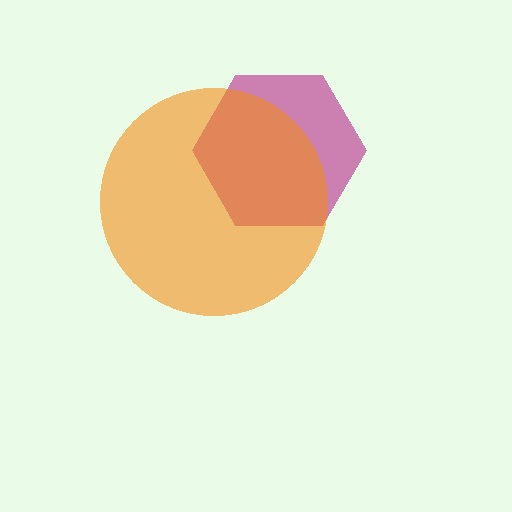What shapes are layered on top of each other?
The layered shapes are: a magenta hexagon, an orange circle.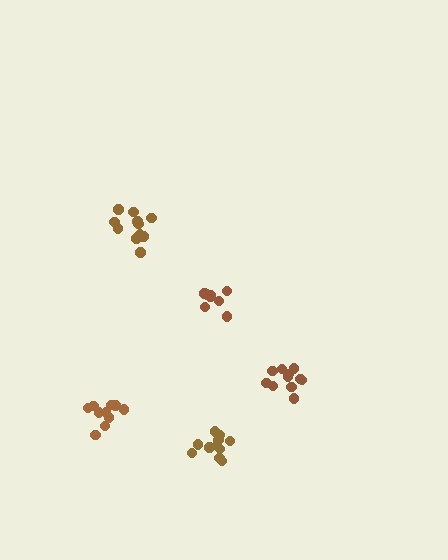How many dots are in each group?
Group 1: 11 dots, Group 2: 8 dots, Group 3: 12 dots, Group 4: 11 dots, Group 5: 10 dots (52 total).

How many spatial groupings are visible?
There are 5 spatial groupings.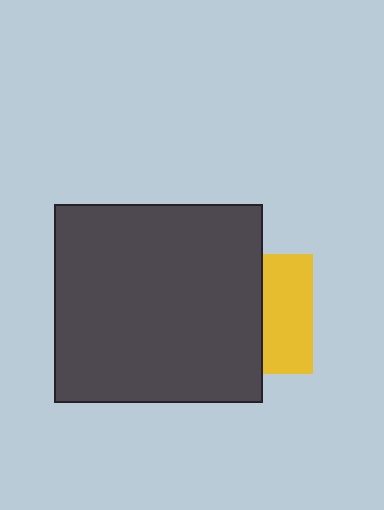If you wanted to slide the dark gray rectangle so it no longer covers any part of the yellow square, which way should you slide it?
Slide it left — that is the most direct way to separate the two shapes.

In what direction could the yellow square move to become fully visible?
The yellow square could move right. That would shift it out from behind the dark gray rectangle entirely.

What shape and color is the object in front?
The object in front is a dark gray rectangle.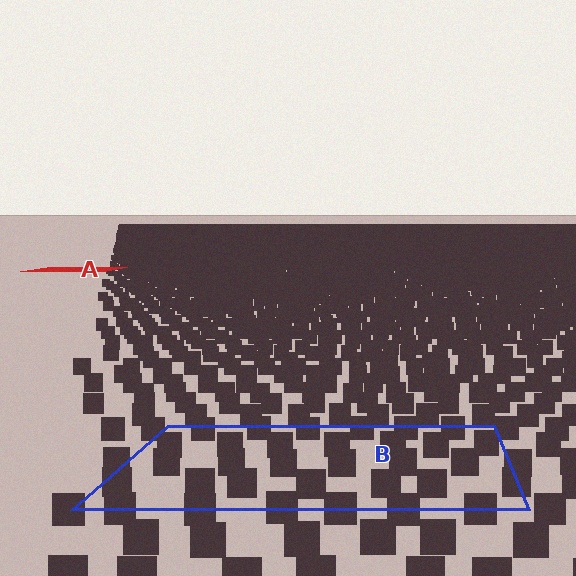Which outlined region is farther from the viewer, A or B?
Region A is farther from the viewer — the texture elements inside it appear smaller and more densely packed.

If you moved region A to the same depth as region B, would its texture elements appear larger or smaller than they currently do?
They would appear larger. At a closer depth, the same texture elements are projected at a bigger on-screen size.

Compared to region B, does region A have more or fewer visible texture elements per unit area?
Region A has more texture elements per unit area — they are packed more densely because it is farther away.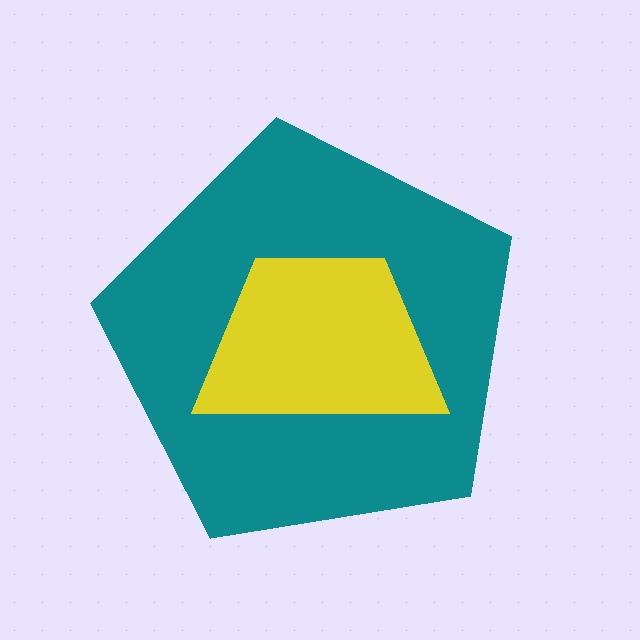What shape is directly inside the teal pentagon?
The yellow trapezoid.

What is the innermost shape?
The yellow trapezoid.